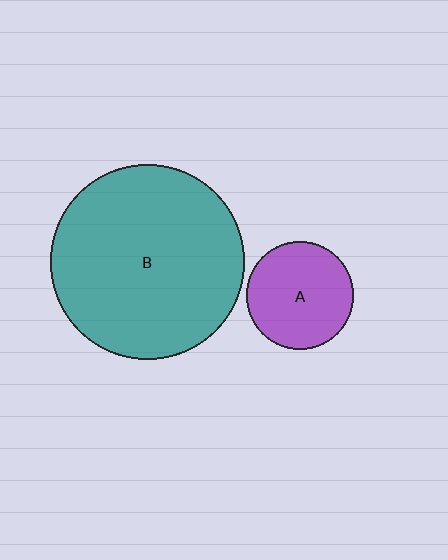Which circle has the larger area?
Circle B (teal).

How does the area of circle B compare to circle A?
Approximately 3.3 times.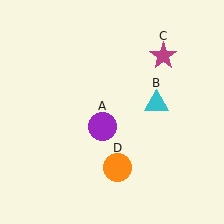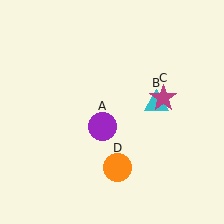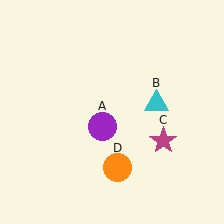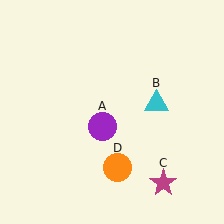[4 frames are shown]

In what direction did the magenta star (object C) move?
The magenta star (object C) moved down.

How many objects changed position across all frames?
1 object changed position: magenta star (object C).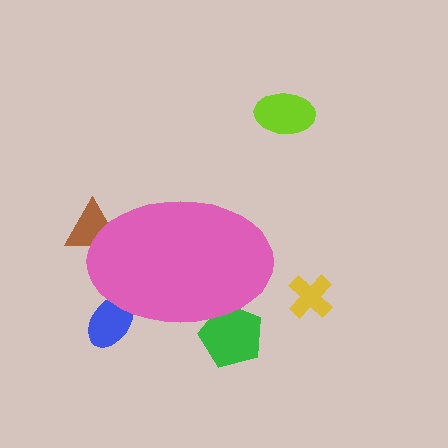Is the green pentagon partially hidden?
Yes, the green pentagon is partially hidden behind the pink ellipse.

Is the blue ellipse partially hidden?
Yes, the blue ellipse is partially hidden behind the pink ellipse.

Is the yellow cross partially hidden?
No, the yellow cross is fully visible.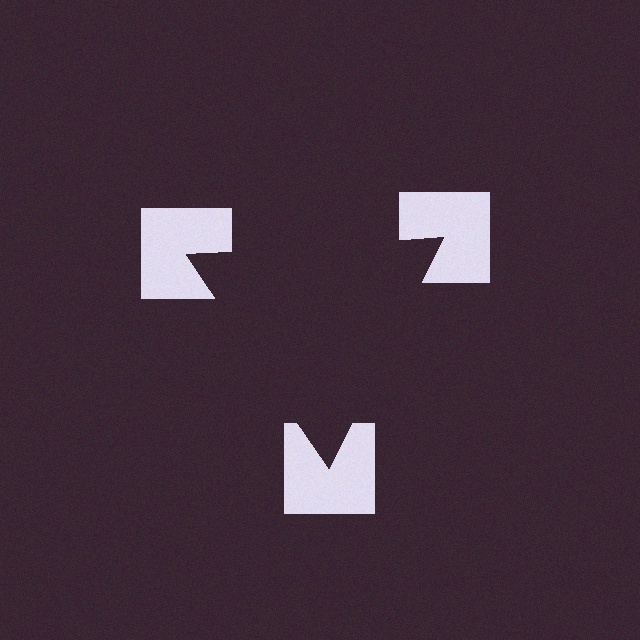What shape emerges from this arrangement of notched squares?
An illusory triangle — its edges are inferred from the aligned wedge cuts in the notched squares, not physically drawn.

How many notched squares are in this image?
There are 3 — one at each vertex of the illusory triangle.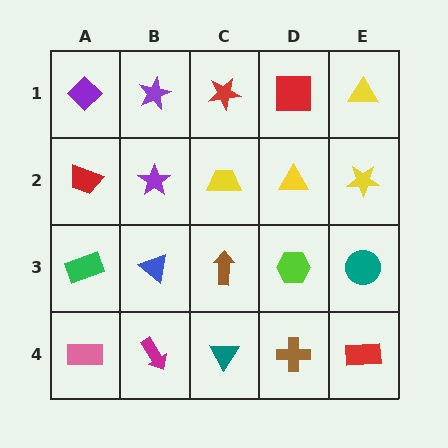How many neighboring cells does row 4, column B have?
3.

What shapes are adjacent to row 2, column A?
A purple diamond (row 1, column A), a green rectangle (row 3, column A), a purple star (row 2, column B).